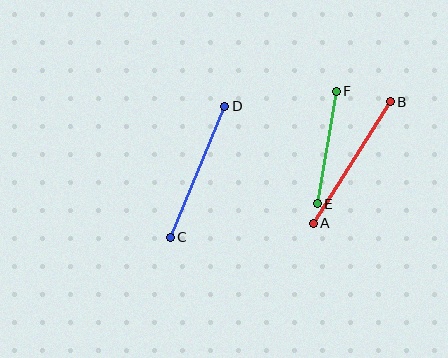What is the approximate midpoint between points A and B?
The midpoint is at approximately (352, 163) pixels.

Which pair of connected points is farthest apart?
Points A and B are farthest apart.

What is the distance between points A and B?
The distance is approximately 144 pixels.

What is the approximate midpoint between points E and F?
The midpoint is at approximately (327, 148) pixels.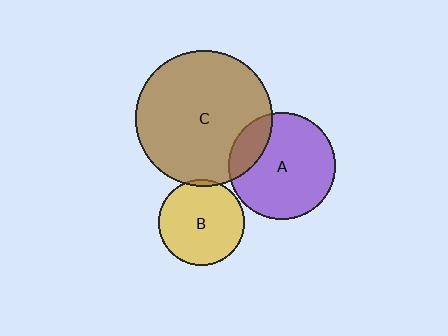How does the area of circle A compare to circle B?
Approximately 1.6 times.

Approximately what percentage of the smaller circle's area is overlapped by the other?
Approximately 5%.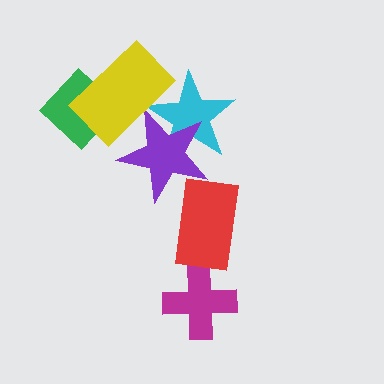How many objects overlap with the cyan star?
2 objects overlap with the cyan star.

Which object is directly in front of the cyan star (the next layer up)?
The purple star is directly in front of the cyan star.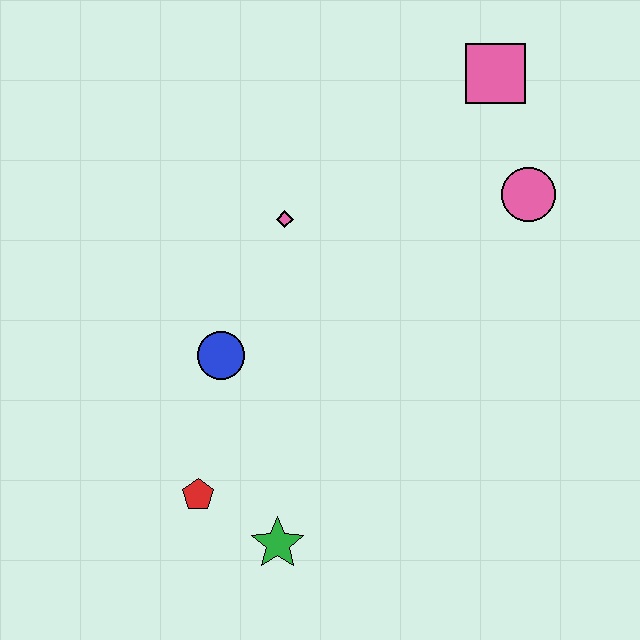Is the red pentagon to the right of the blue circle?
No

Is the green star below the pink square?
Yes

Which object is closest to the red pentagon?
The green star is closest to the red pentagon.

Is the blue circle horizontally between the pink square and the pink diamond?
No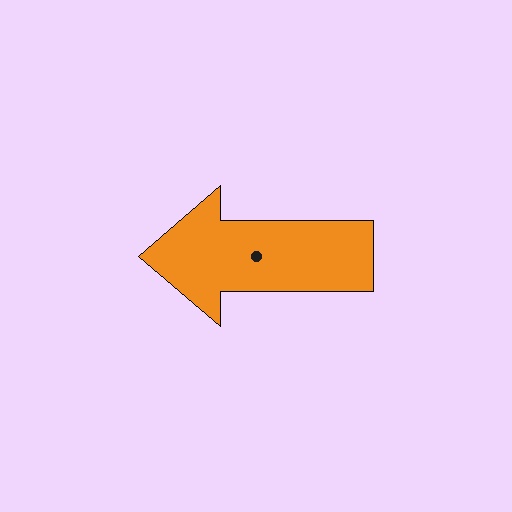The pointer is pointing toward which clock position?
Roughly 9 o'clock.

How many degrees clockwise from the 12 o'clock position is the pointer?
Approximately 270 degrees.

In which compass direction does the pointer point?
West.